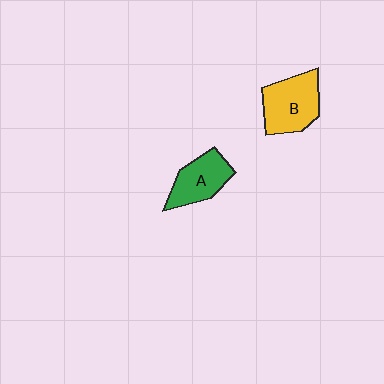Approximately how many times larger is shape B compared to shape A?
Approximately 1.2 times.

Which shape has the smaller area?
Shape A (green).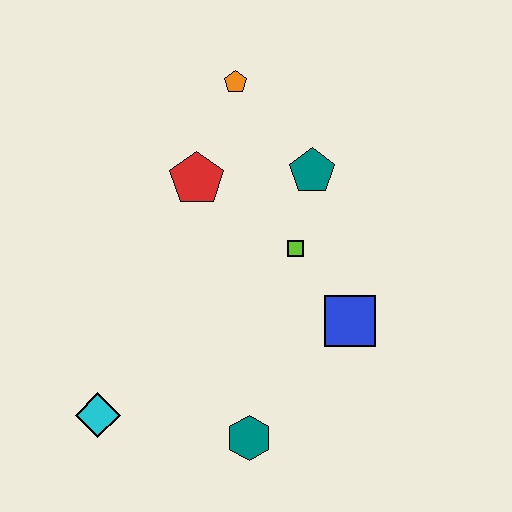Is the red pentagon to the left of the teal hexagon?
Yes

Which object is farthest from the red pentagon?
The teal hexagon is farthest from the red pentagon.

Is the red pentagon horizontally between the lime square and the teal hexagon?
No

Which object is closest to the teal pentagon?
The lime square is closest to the teal pentagon.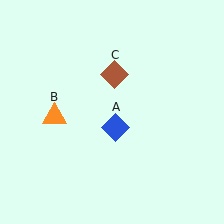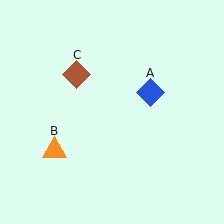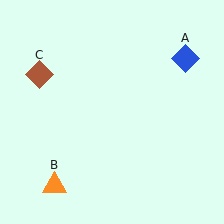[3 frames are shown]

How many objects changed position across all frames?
3 objects changed position: blue diamond (object A), orange triangle (object B), brown diamond (object C).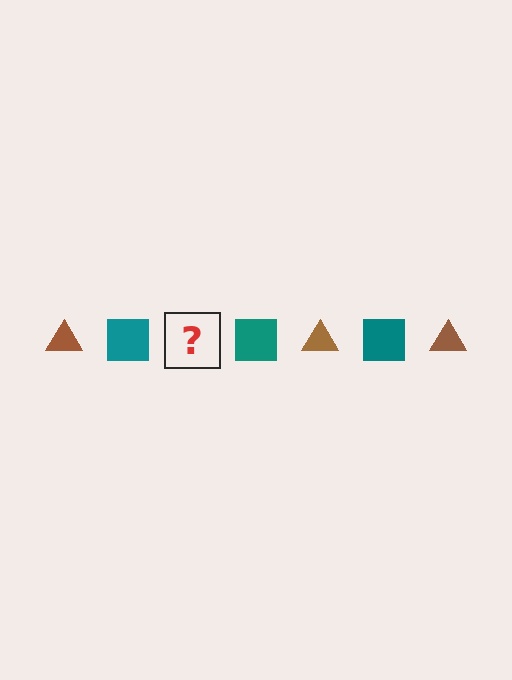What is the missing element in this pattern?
The missing element is a brown triangle.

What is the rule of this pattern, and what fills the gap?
The rule is that the pattern alternates between brown triangle and teal square. The gap should be filled with a brown triangle.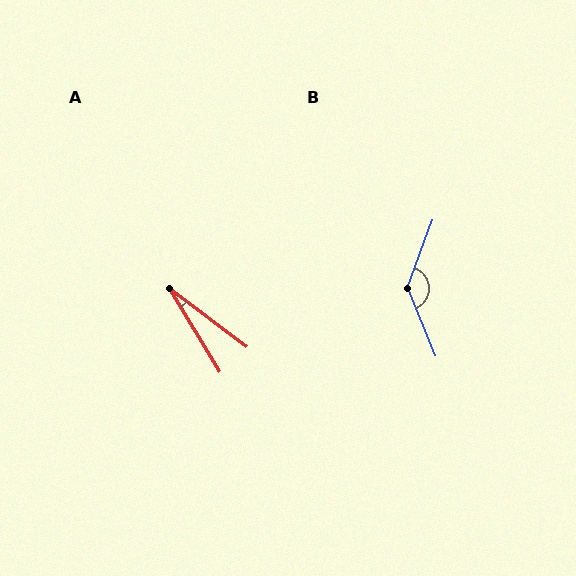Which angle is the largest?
B, at approximately 138 degrees.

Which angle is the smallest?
A, at approximately 21 degrees.